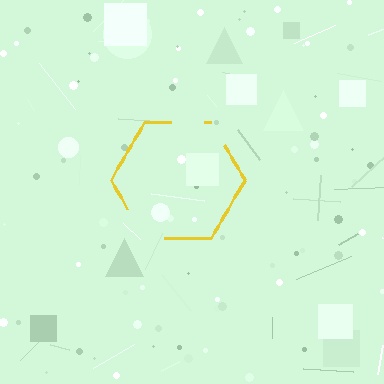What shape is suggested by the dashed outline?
The dashed outline suggests a hexagon.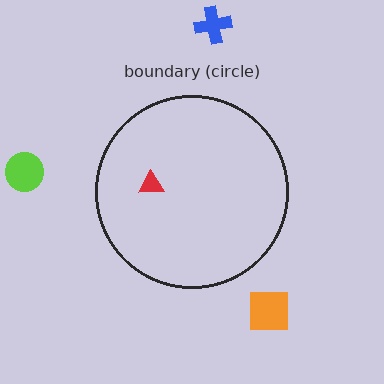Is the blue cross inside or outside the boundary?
Outside.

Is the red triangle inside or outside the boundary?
Inside.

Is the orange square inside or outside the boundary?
Outside.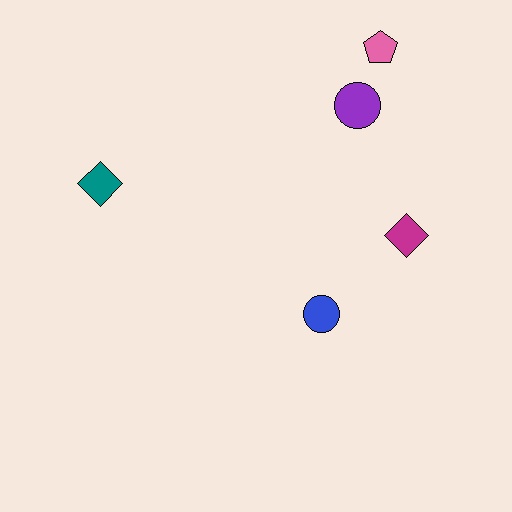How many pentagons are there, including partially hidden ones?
There is 1 pentagon.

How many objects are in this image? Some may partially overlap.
There are 5 objects.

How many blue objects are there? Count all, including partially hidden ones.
There is 1 blue object.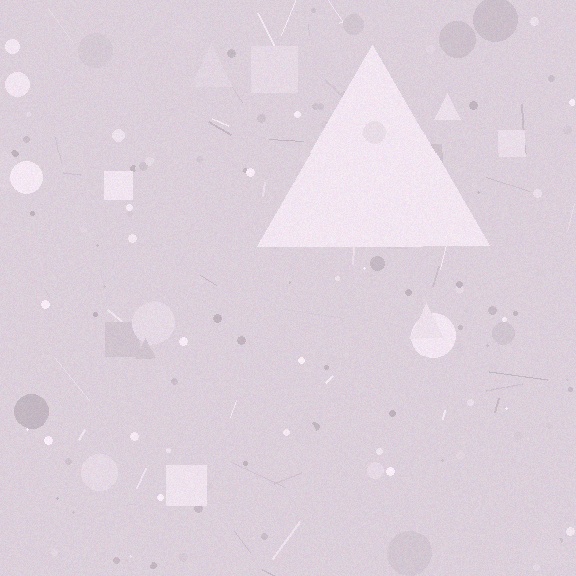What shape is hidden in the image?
A triangle is hidden in the image.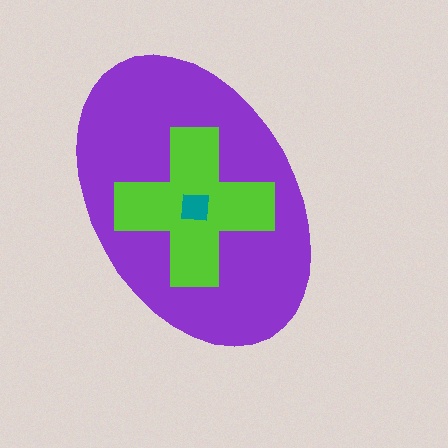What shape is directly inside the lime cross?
The teal square.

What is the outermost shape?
The purple ellipse.